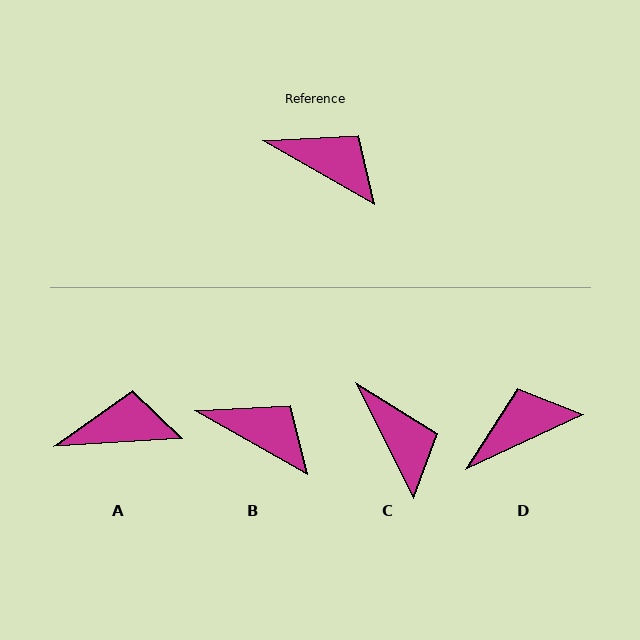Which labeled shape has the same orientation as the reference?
B.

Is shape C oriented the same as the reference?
No, it is off by about 34 degrees.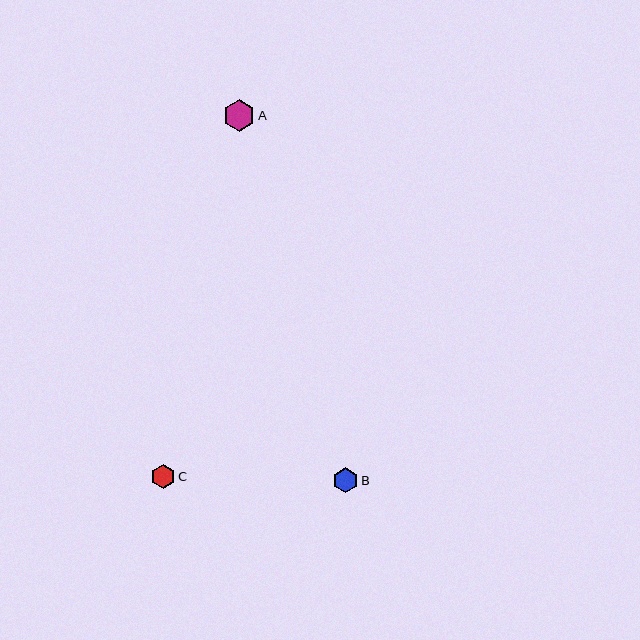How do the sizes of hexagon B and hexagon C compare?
Hexagon B and hexagon C are approximately the same size.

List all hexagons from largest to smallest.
From largest to smallest: A, B, C.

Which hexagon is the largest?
Hexagon A is the largest with a size of approximately 32 pixels.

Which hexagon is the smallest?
Hexagon C is the smallest with a size of approximately 24 pixels.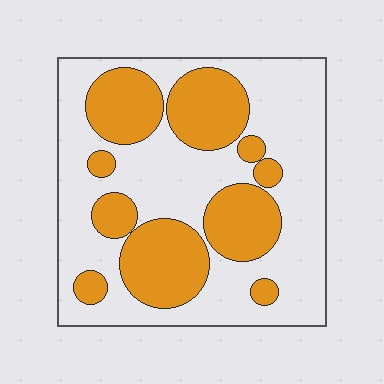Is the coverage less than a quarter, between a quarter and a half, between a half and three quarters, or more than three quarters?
Between a quarter and a half.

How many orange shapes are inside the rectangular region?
10.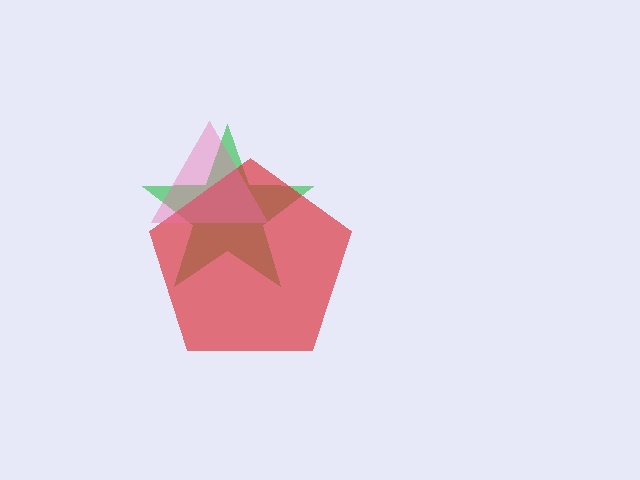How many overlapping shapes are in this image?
There are 3 overlapping shapes in the image.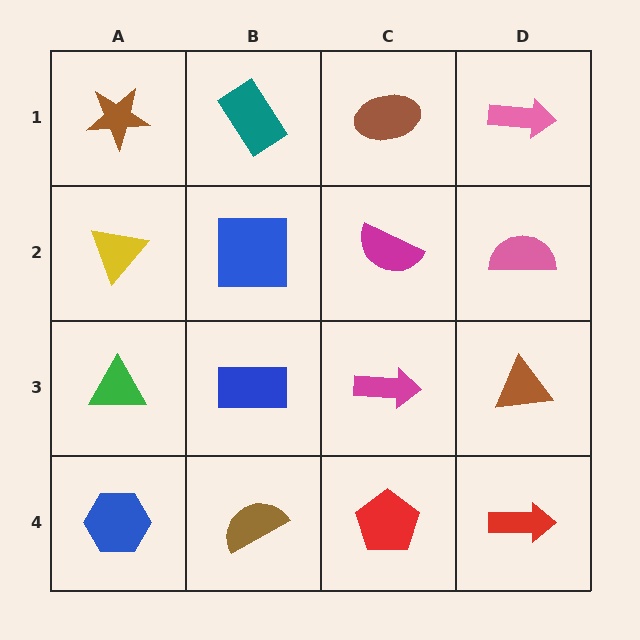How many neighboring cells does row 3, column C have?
4.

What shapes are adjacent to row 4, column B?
A blue rectangle (row 3, column B), a blue hexagon (row 4, column A), a red pentagon (row 4, column C).